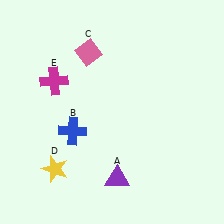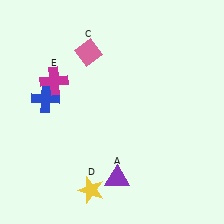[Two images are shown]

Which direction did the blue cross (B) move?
The blue cross (B) moved up.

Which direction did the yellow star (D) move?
The yellow star (D) moved right.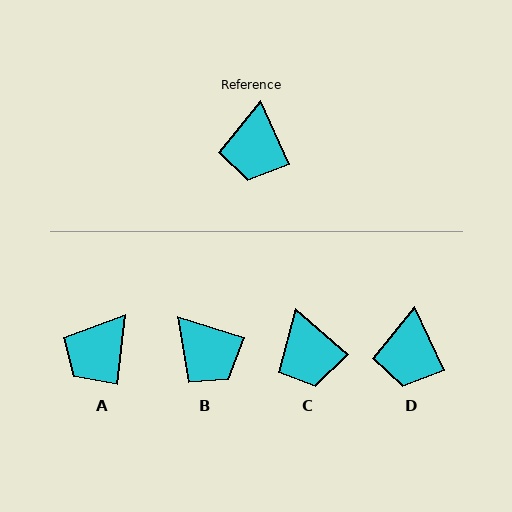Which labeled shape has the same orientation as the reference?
D.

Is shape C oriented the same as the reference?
No, it is off by about 24 degrees.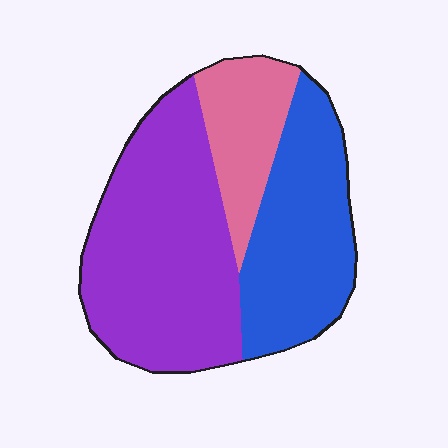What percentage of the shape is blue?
Blue covers roughly 35% of the shape.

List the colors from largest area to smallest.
From largest to smallest: purple, blue, pink.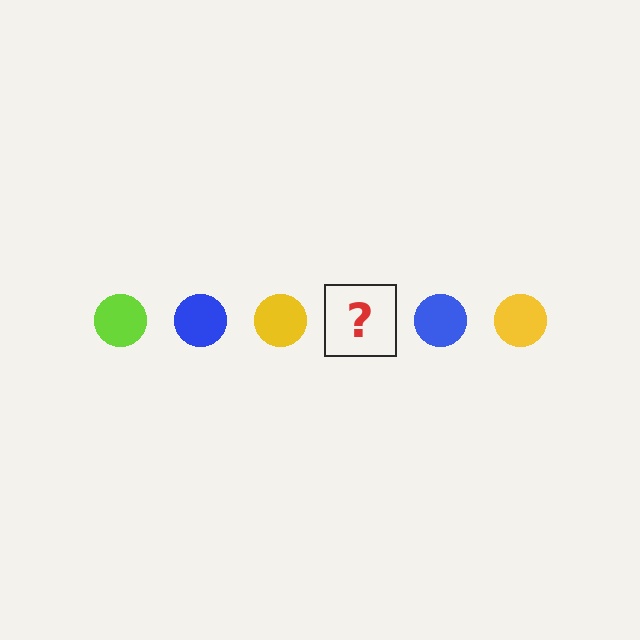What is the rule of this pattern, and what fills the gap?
The rule is that the pattern cycles through lime, blue, yellow circles. The gap should be filled with a lime circle.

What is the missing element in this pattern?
The missing element is a lime circle.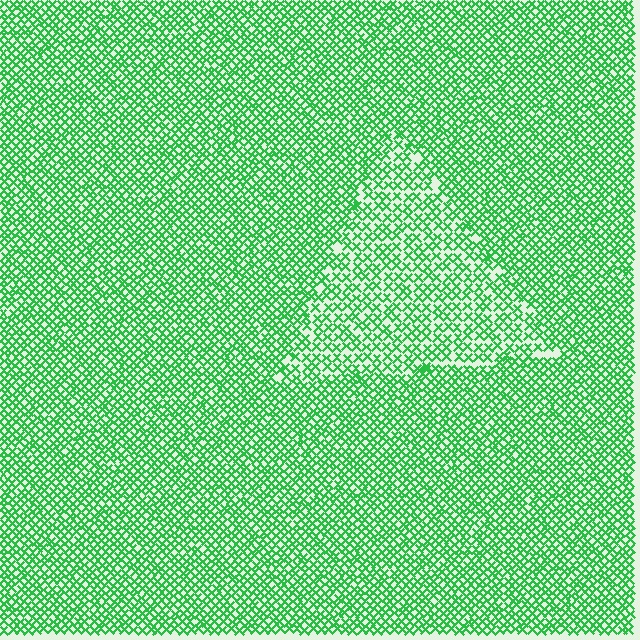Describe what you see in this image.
The image contains small green elements arranged at two different densities. A triangle-shaped region is visible where the elements are less densely packed than the surrounding area.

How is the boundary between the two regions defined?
The boundary is defined by a change in element density (approximately 1.5x ratio). All elements are the same color, size, and shape.